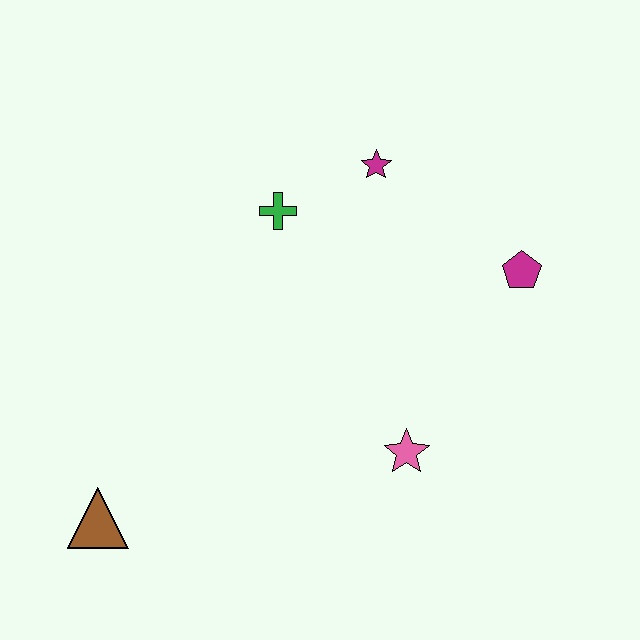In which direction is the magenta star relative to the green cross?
The magenta star is to the right of the green cross.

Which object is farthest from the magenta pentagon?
The brown triangle is farthest from the magenta pentagon.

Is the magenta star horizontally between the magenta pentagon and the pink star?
No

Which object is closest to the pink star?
The magenta pentagon is closest to the pink star.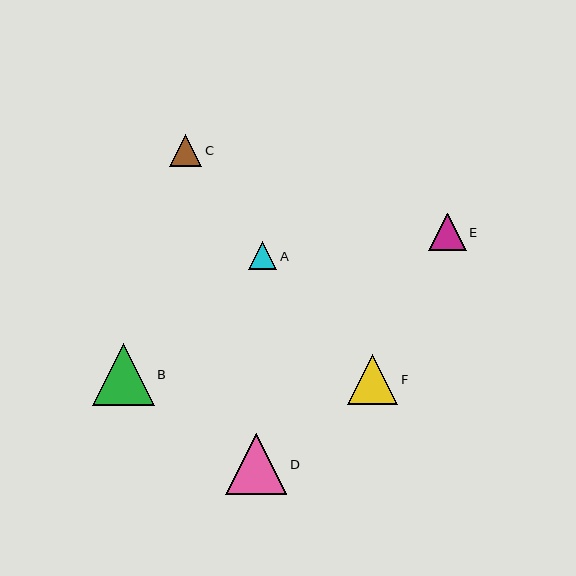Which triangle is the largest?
Triangle B is the largest with a size of approximately 62 pixels.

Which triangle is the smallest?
Triangle A is the smallest with a size of approximately 28 pixels.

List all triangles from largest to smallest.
From largest to smallest: B, D, F, E, C, A.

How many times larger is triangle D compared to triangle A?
Triangle D is approximately 2.2 times the size of triangle A.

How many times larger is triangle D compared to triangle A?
Triangle D is approximately 2.2 times the size of triangle A.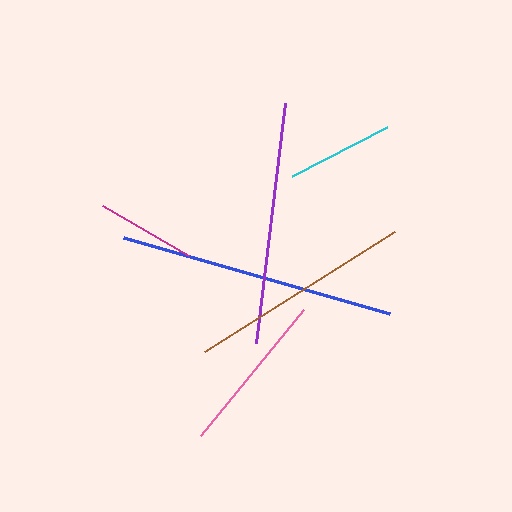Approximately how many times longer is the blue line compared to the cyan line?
The blue line is approximately 2.6 times the length of the cyan line.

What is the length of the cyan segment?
The cyan segment is approximately 107 pixels long.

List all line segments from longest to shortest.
From longest to shortest: blue, purple, brown, pink, cyan, magenta.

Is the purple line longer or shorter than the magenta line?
The purple line is longer than the magenta line.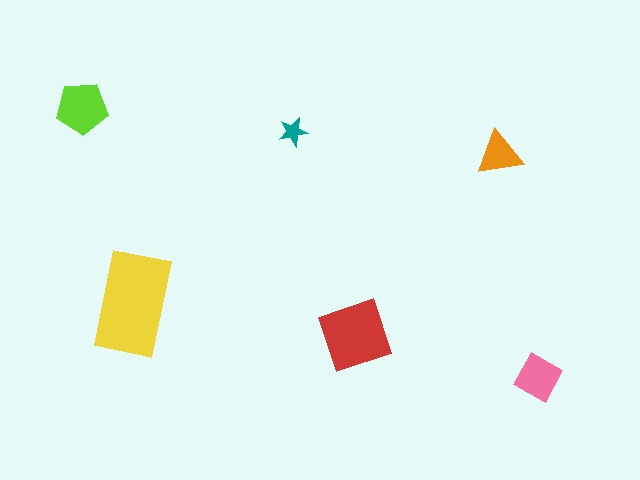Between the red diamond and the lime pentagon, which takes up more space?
The red diamond.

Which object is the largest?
The yellow rectangle.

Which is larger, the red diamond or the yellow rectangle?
The yellow rectangle.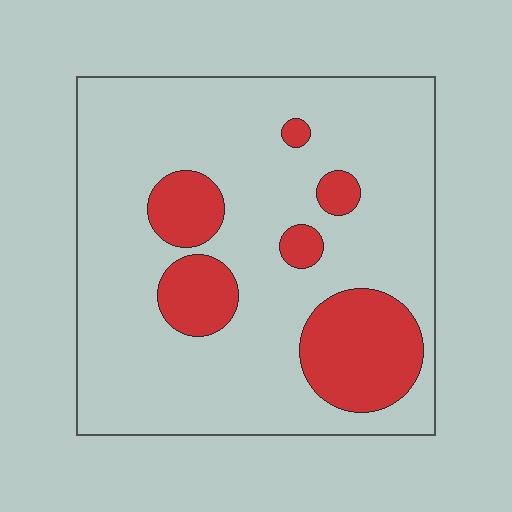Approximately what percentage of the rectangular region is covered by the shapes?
Approximately 20%.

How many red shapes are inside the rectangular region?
6.